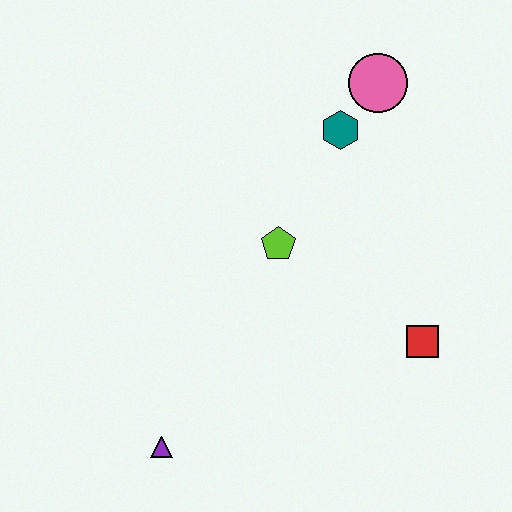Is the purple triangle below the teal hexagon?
Yes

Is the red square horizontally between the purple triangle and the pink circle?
No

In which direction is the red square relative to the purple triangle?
The red square is to the right of the purple triangle.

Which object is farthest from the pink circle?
The purple triangle is farthest from the pink circle.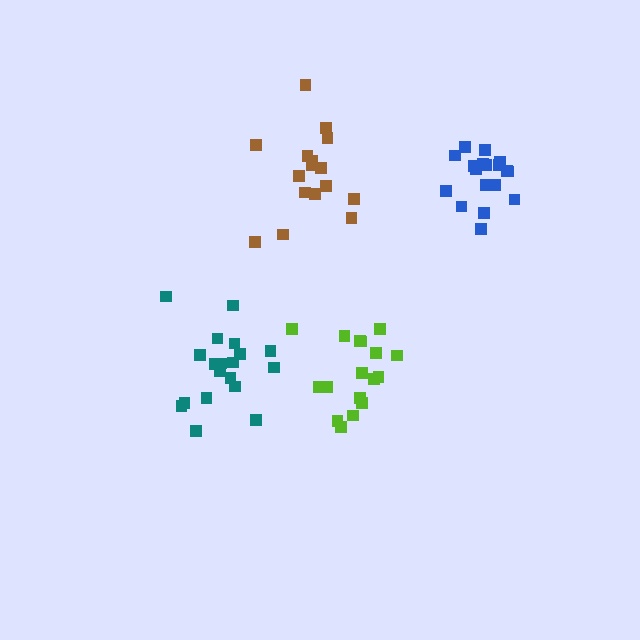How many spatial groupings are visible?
There are 4 spatial groupings.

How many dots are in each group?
Group 1: 16 dots, Group 2: 18 dots, Group 3: 19 dots, Group 4: 17 dots (70 total).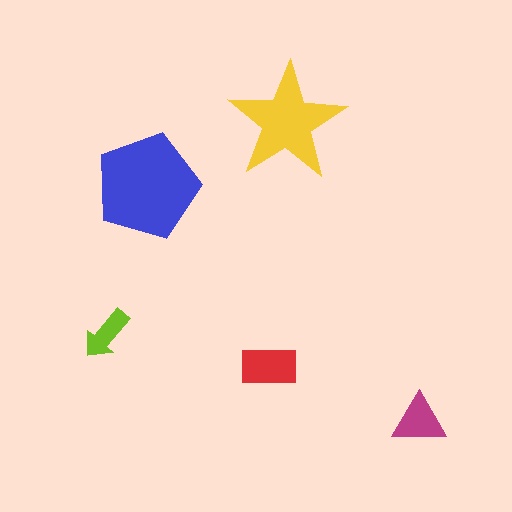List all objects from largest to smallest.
The blue pentagon, the yellow star, the red rectangle, the magenta triangle, the lime arrow.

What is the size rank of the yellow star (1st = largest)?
2nd.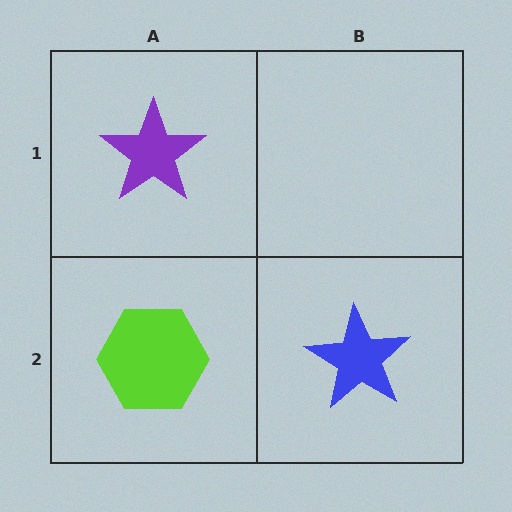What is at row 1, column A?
A purple star.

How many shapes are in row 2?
2 shapes.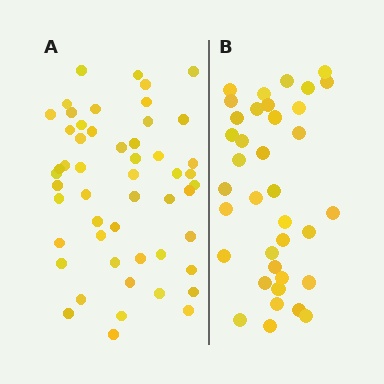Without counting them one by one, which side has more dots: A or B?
Region A (the left region) has more dots.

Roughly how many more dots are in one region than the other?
Region A has approximately 15 more dots than region B.